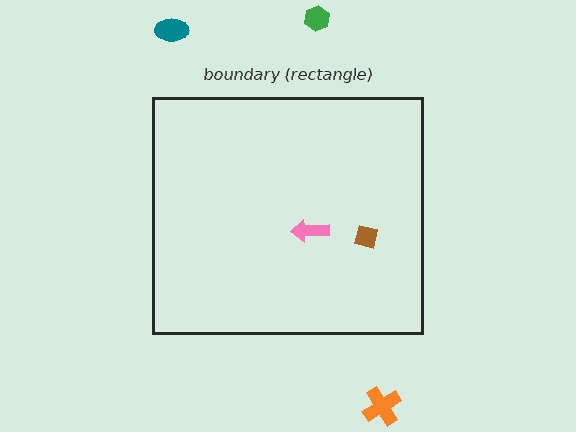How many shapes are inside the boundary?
2 inside, 3 outside.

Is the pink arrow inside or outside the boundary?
Inside.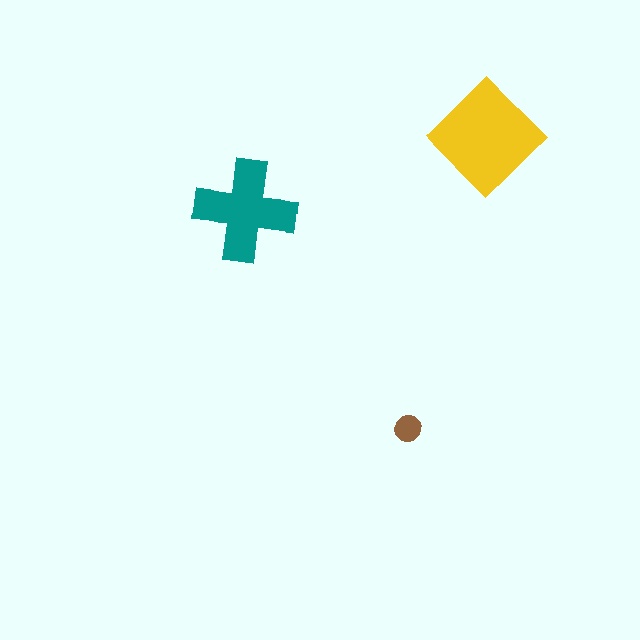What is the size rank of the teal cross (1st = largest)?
2nd.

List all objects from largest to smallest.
The yellow diamond, the teal cross, the brown circle.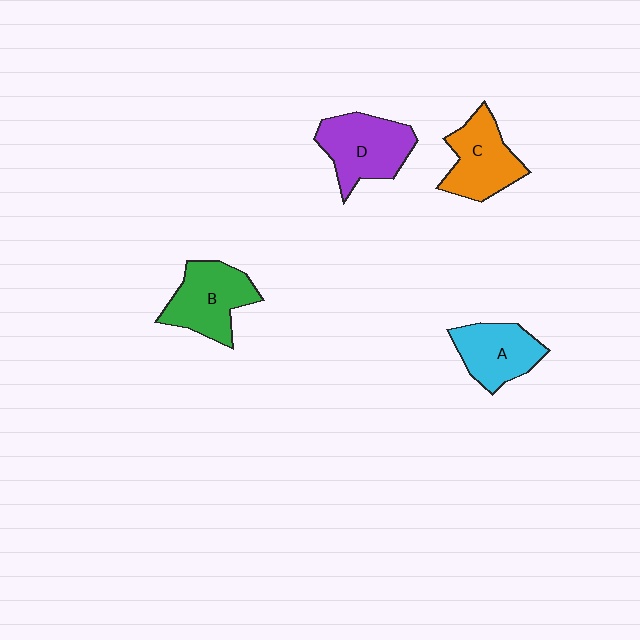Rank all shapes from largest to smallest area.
From largest to smallest: D (purple), B (green), C (orange), A (cyan).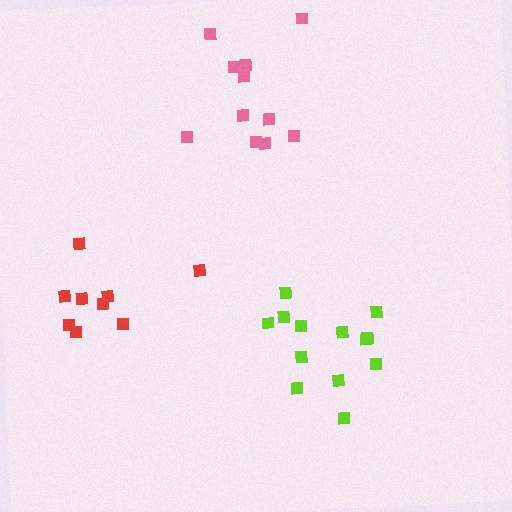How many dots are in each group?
Group 1: 11 dots, Group 2: 9 dots, Group 3: 13 dots (33 total).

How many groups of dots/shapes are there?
There are 3 groups.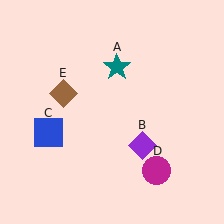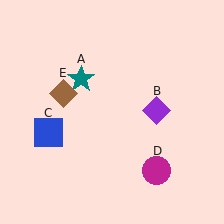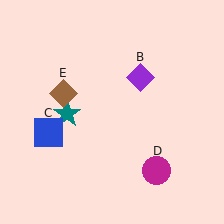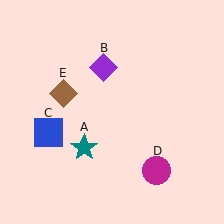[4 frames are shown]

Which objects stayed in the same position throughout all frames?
Blue square (object C) and magenta circle (object D) and brown diamond (object E) remained stationary.